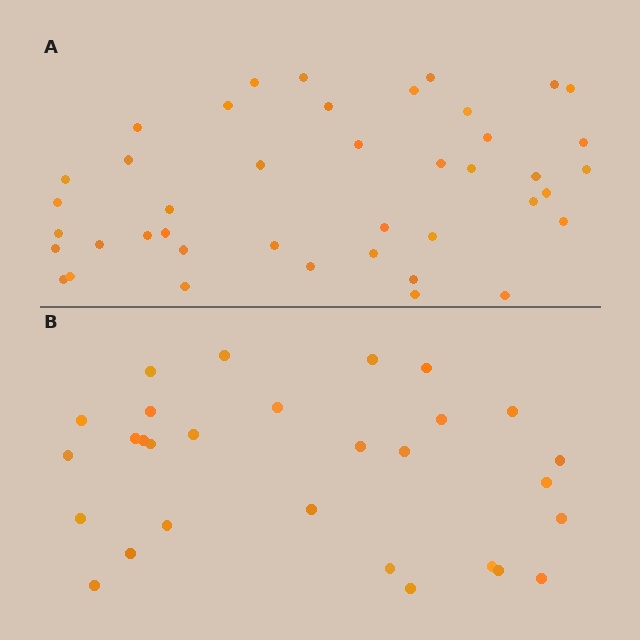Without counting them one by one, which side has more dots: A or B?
Region A (the top region) has more dots.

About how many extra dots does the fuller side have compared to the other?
Region A has approximately 15 more dots than region B.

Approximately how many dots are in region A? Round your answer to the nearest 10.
About 40 dots. (The exact count is 42, which rounds to 40.)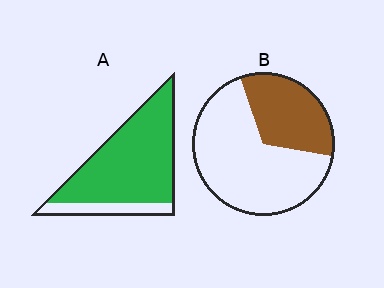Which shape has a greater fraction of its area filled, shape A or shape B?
Shape A.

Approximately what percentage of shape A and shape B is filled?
A is approximately 85% and B is approximately 35%.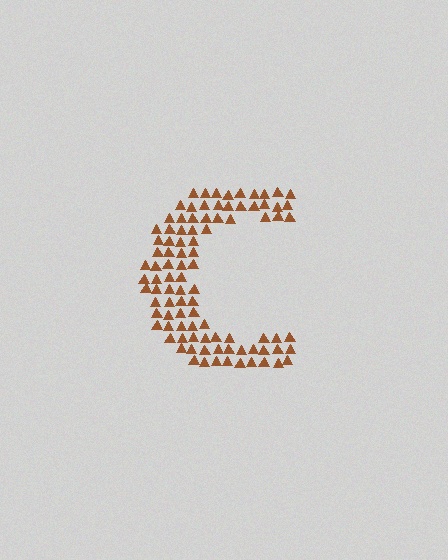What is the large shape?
The large shape is the letter C.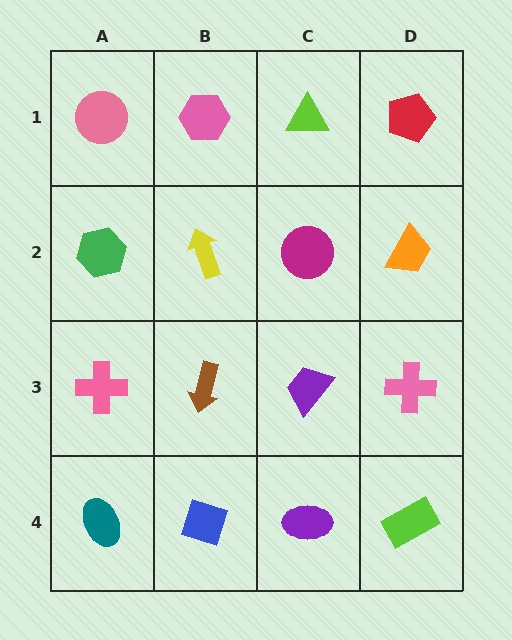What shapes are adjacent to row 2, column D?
A red pentagon (row 1, column D), a pink cross (row 3, column D), a magenta circle (row 2, column C).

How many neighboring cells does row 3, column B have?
4.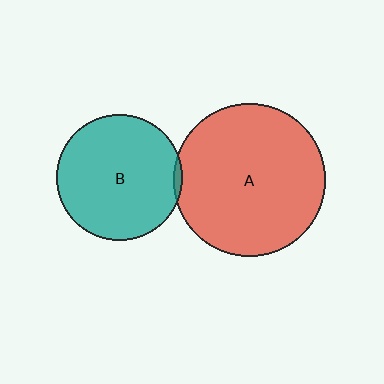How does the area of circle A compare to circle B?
Approximately 1.5 times.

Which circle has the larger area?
Circle A (red).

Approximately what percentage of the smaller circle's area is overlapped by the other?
Approximately 5%.